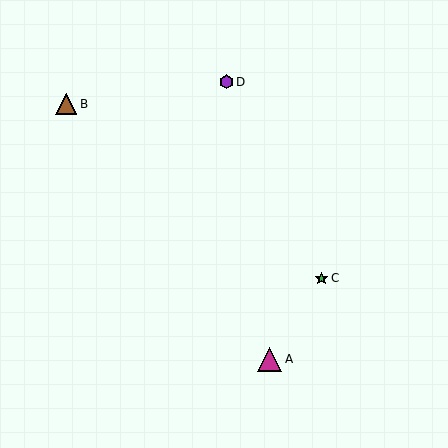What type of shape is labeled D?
Shape D is a purple hexagon.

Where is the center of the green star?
The center of the green star is at (322, 278).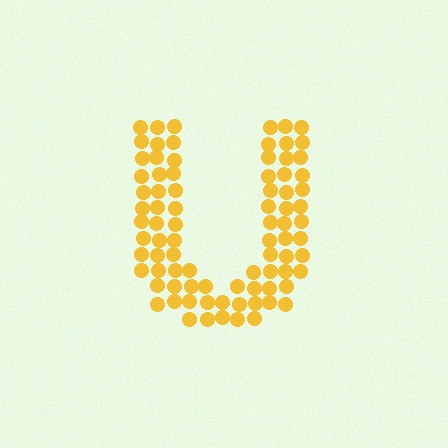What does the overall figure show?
The overall figure shows the letter U.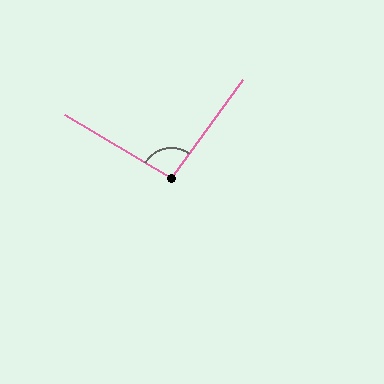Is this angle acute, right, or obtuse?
It is obtuse.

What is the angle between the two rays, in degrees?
Approximately 96 degrees.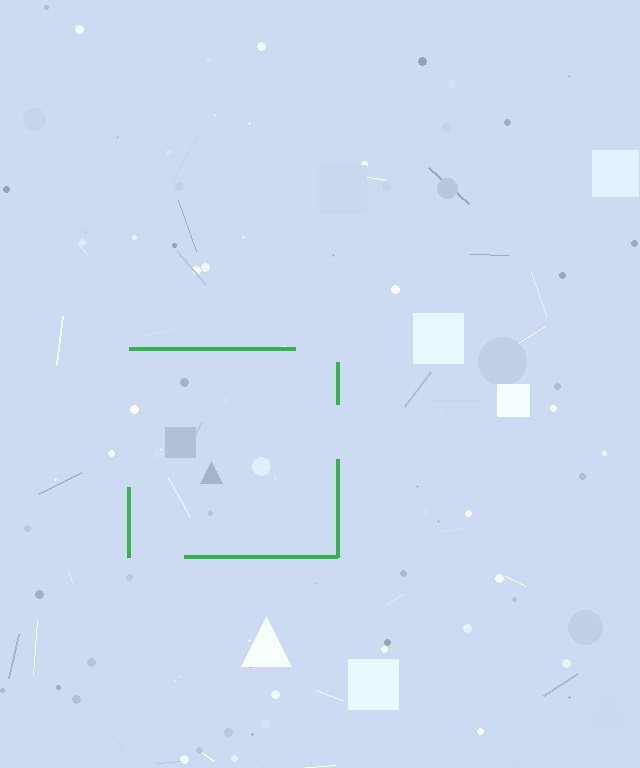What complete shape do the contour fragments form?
The contour fragments form a square.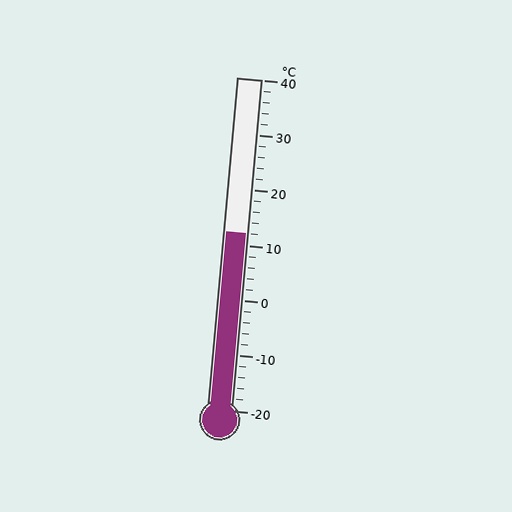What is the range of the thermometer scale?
The thermometer scale ranges from -20°C to 40°C.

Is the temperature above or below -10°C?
The temperature is above -10°C.